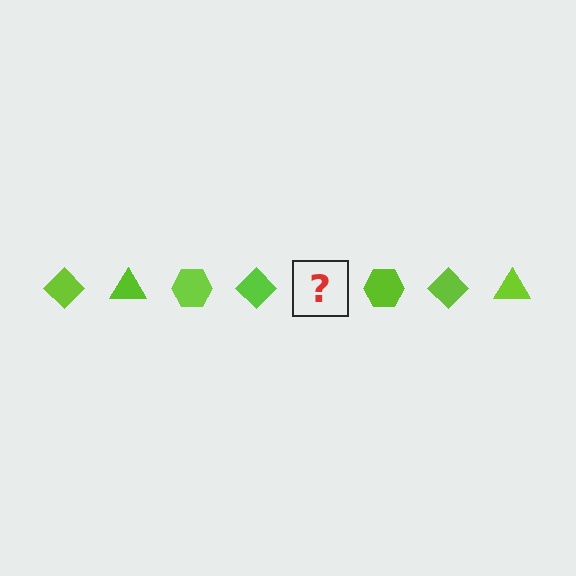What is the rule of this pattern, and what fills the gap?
The rule is that the pattern cycles through diamond, triangle, hexagon shapes in lime. The gap should be filled with a lime triangle.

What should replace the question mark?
The question mark should be replaced with a lime triangle.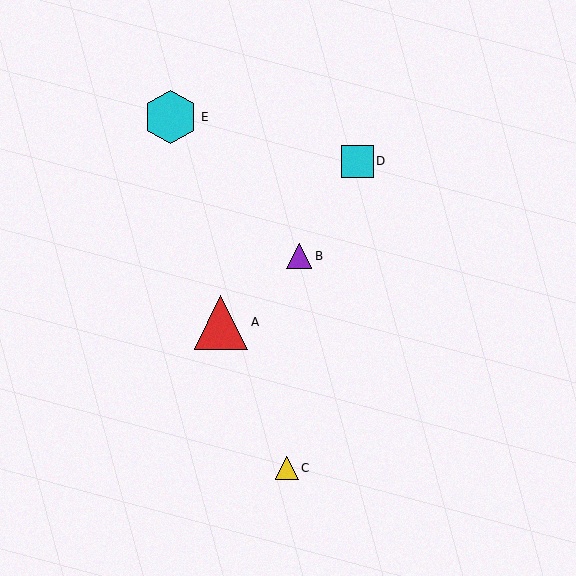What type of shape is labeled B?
Shape B is a purple triangle.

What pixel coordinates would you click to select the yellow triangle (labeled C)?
Click at (287, 468) to select the yellow triangle C.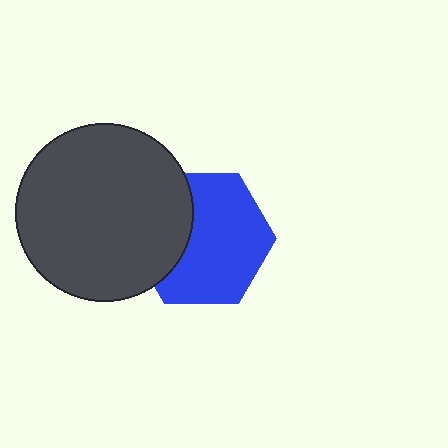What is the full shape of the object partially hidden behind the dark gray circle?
The partially hidden object is a blue hexagon.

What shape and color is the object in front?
The object in front is a dark gray circle.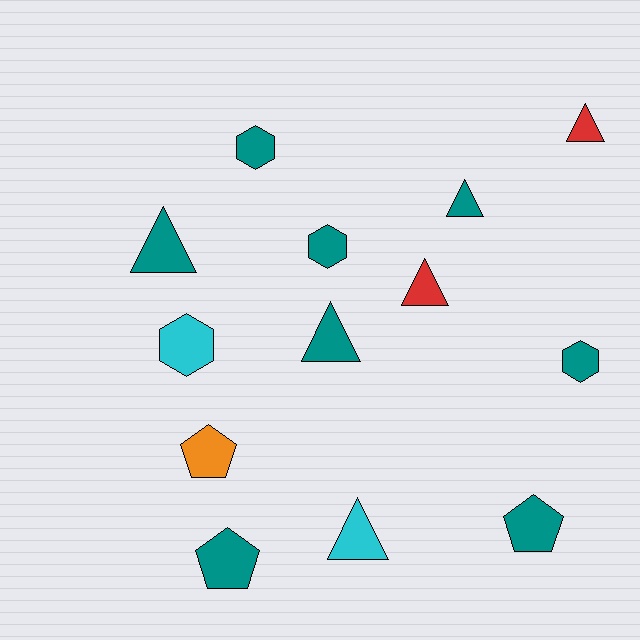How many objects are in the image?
There are 13 objects.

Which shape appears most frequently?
Triangle, with 6 objects.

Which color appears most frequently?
Teal, with 8 objects.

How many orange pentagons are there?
There is 1 orange pentagon.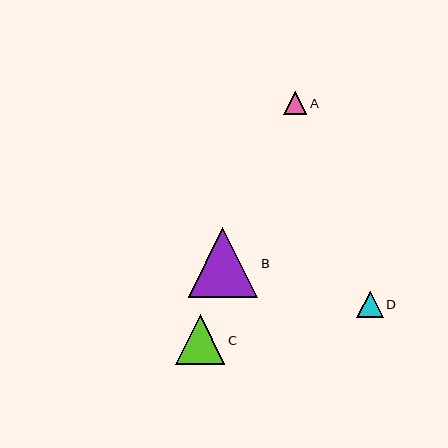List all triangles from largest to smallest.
From largest to smallest: B, C, D, A.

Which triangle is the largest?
Triangle B is the largest with a size of approximately 70 pixels.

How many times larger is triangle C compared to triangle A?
Triangle C is approximately 2.1 times the size of triangle A.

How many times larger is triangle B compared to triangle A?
Triangle B is approximately 3.0 times the size of triangle A.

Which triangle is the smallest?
Triangle A is the smallest with a size of approximately 23 pixels.